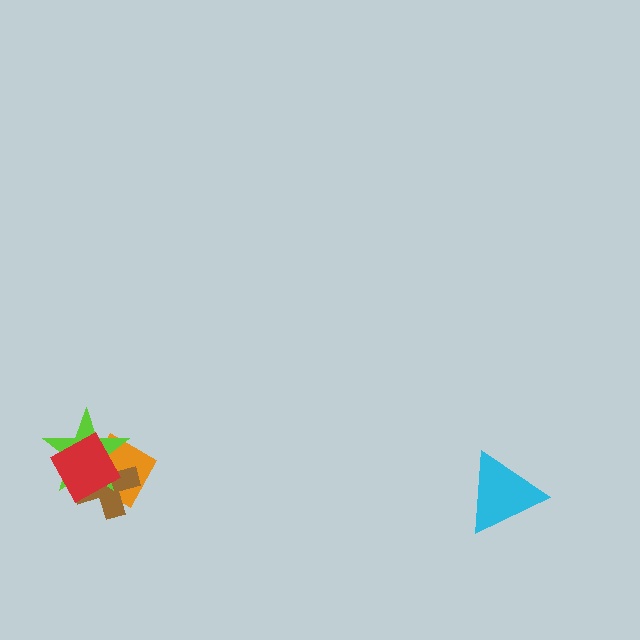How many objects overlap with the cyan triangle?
0 objects overlap with the cyan triangle.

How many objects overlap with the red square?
3 objects overlap with the red square.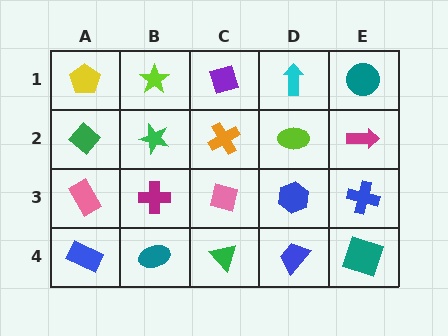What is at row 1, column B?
A lime star.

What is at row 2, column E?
A magenta arrow.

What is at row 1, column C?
A purple diamond.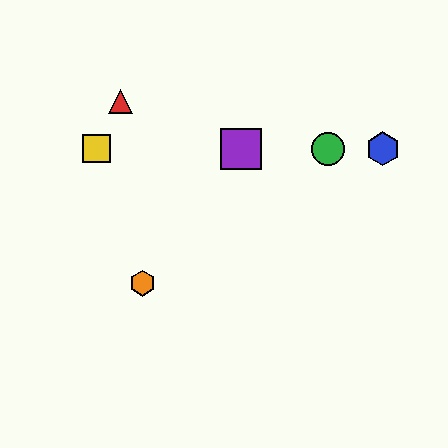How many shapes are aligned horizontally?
4 shapes (the blue hexagon, the green circle, the yellow square, the purple square) are aligned horizontally.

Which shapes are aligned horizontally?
The blue hexagon, the green circle, the yellow square, the purple square are aligned horizontally.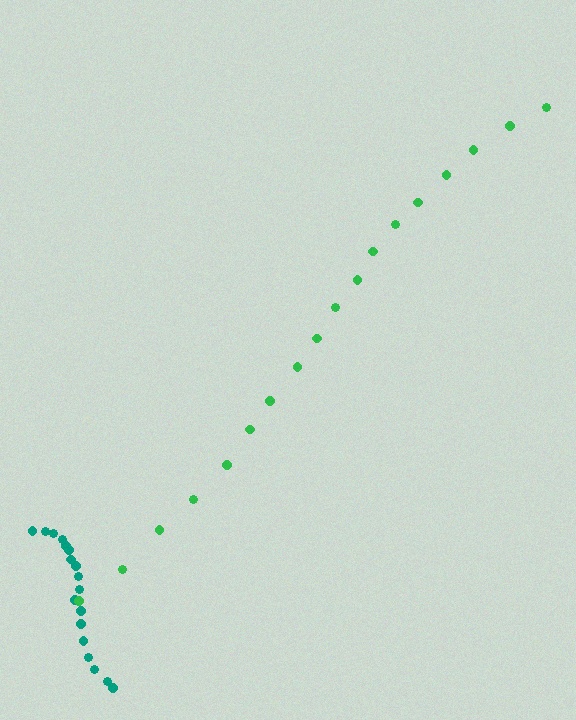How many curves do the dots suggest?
There are 2 distinct paths.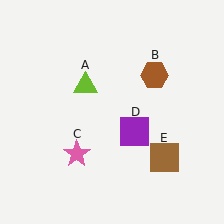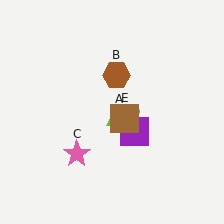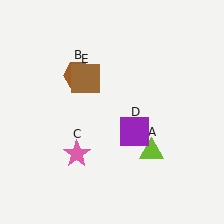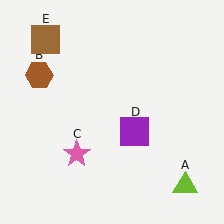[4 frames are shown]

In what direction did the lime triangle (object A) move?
The lime triangle (object A) moved down and to the right.